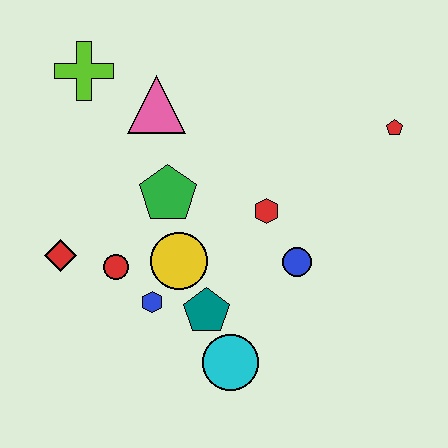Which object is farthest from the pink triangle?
The cyan circle is farthest from the pink triangle.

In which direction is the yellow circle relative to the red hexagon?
The yellow circle is to the left of the red hexagon.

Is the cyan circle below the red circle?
Yes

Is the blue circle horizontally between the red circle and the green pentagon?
No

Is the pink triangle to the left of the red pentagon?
Yes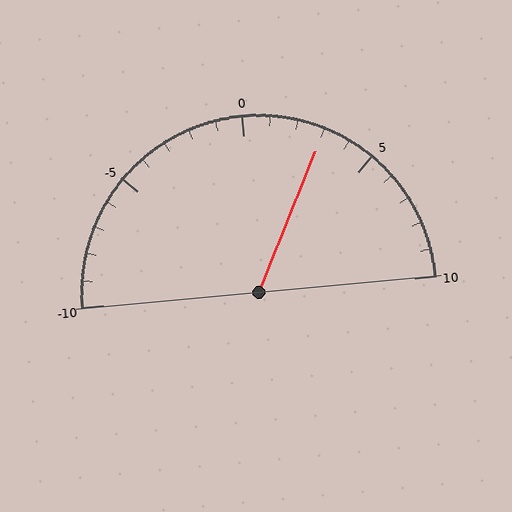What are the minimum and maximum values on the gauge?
The gauge ranges from -10 to 10.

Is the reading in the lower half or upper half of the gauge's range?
The reading is in the upper half of the range (-10 to 10).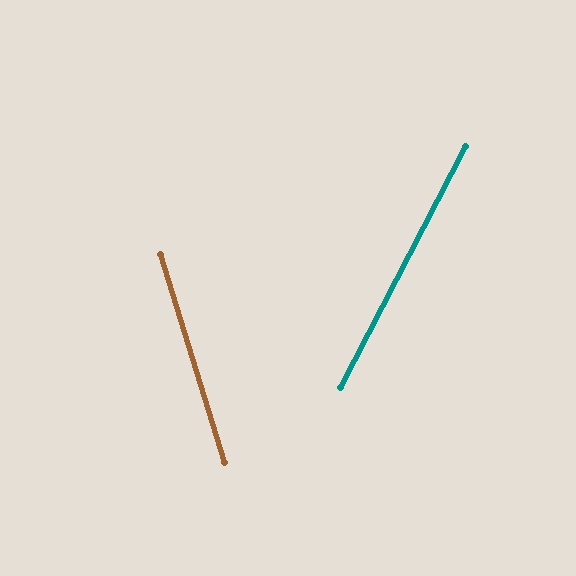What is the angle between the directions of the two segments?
Approximately 44 degrees.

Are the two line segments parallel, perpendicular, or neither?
Neither parallel nor perpendicular — they differ by about 44°.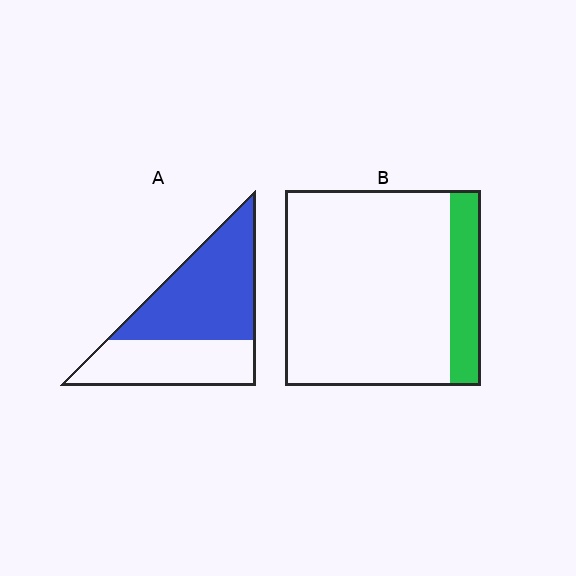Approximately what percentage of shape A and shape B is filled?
A is approximately 60% and B is approximately 15%.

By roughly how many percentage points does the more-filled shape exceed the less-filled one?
By roughly 45 percentage points (A over B).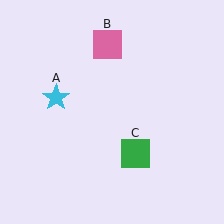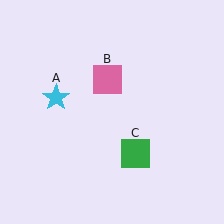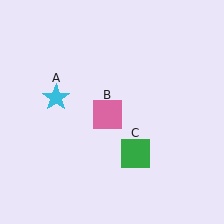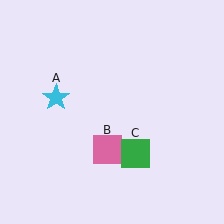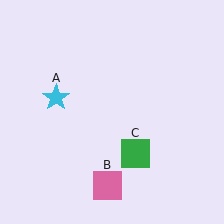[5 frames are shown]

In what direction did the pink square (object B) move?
The pink square (object B) moved down.